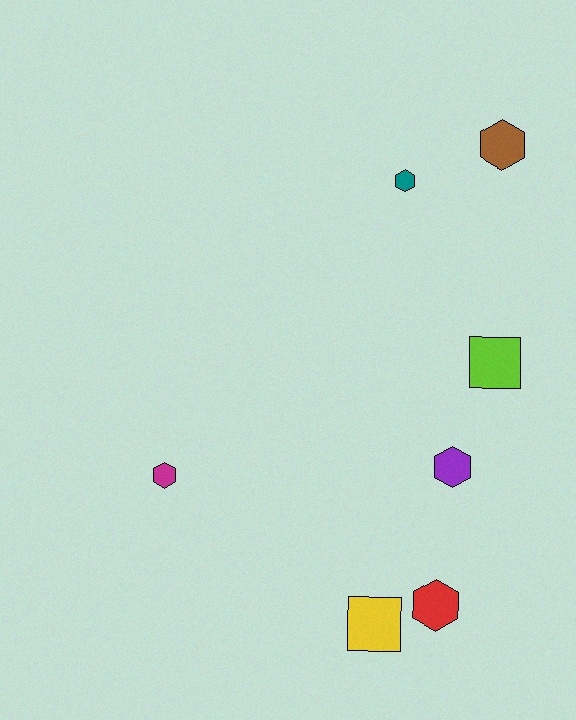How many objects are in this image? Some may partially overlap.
There are 7 objects.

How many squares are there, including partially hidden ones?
There are 2 squares.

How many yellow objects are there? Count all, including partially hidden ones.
There is 1 yellow object.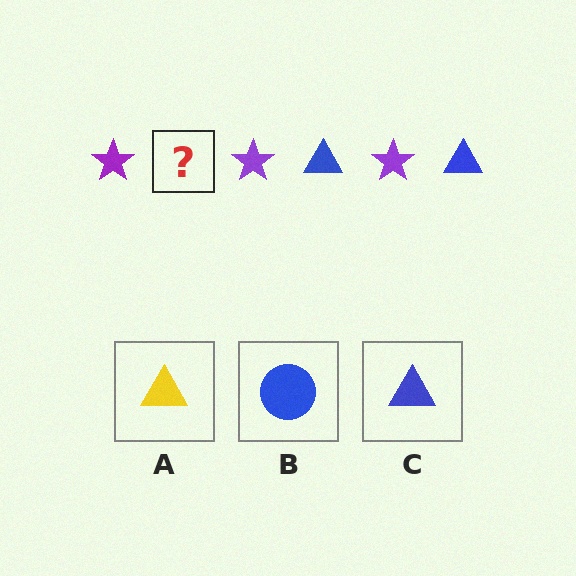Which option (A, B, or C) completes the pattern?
C.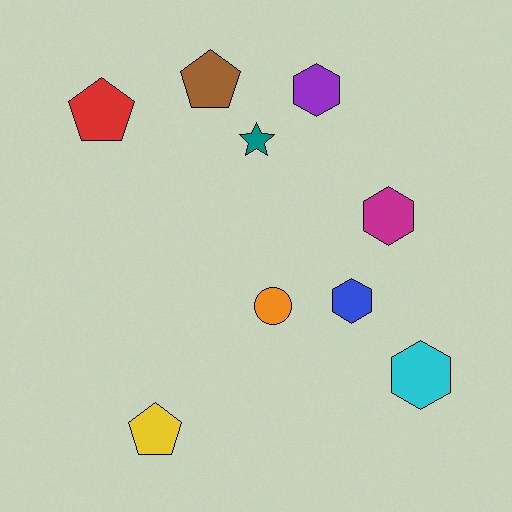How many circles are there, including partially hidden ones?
There is 1 circle.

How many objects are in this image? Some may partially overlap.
There are 9 objects.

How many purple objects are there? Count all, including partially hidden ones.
There is 1 purple object.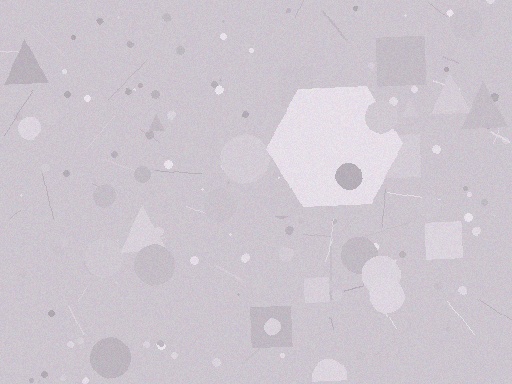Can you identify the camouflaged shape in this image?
The camouflaged shape is a hexagon.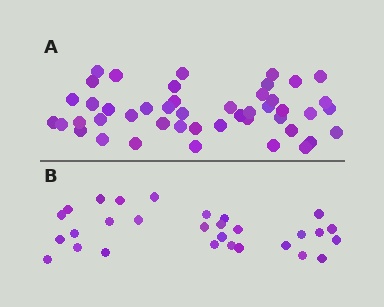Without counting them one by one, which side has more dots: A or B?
Region A (the top region) has more dots.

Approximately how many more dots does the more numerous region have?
Region A has approximately 15 more dots than region B.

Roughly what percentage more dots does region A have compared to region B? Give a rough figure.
About 60% more.